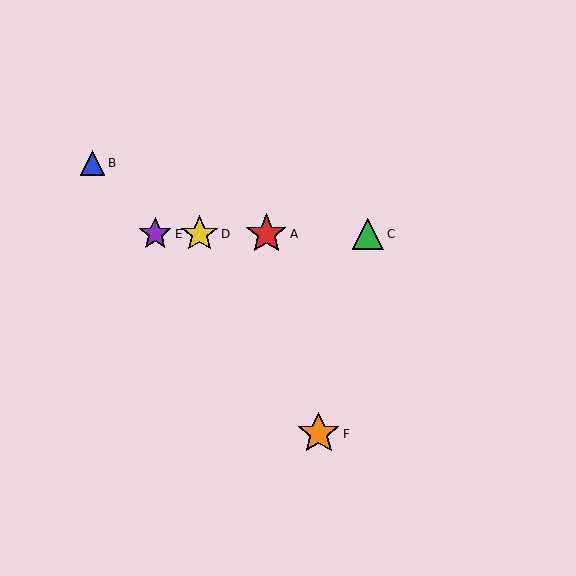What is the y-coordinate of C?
Object C is at y≈234.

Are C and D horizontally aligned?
Yes, both are at y≈234.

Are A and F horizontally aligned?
No, A is at y≈234 and F is at y≈434.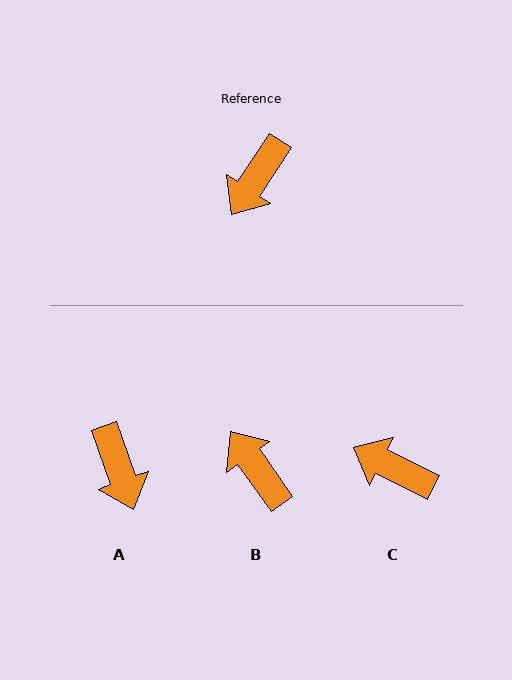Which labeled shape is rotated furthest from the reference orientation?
B, about 111 degrees away.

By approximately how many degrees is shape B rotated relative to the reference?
Approximately 111 degrees clockwise.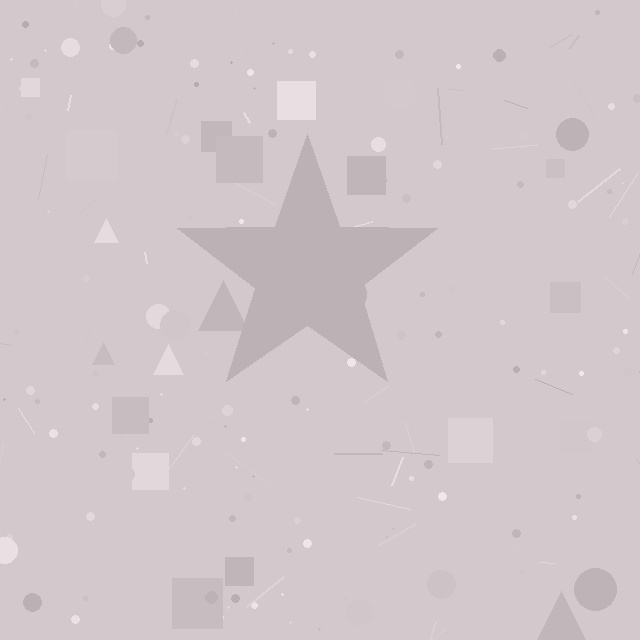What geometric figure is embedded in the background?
A star is embedded in the background.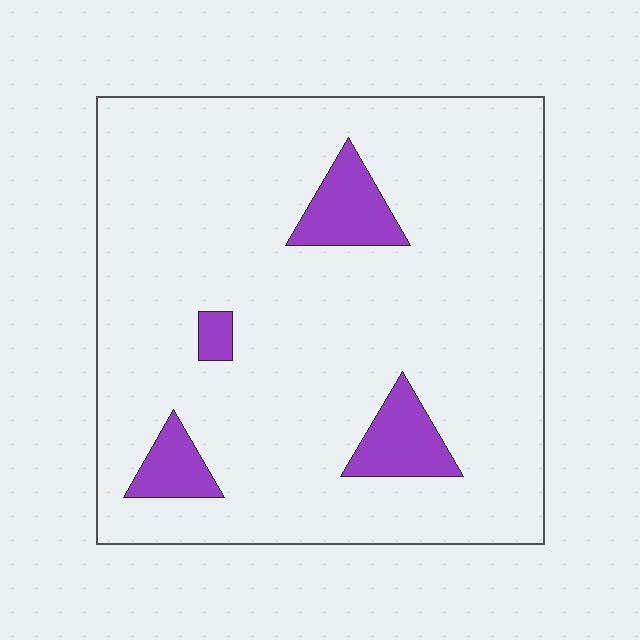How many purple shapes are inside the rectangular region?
4.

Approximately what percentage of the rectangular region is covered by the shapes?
Approximately 10%.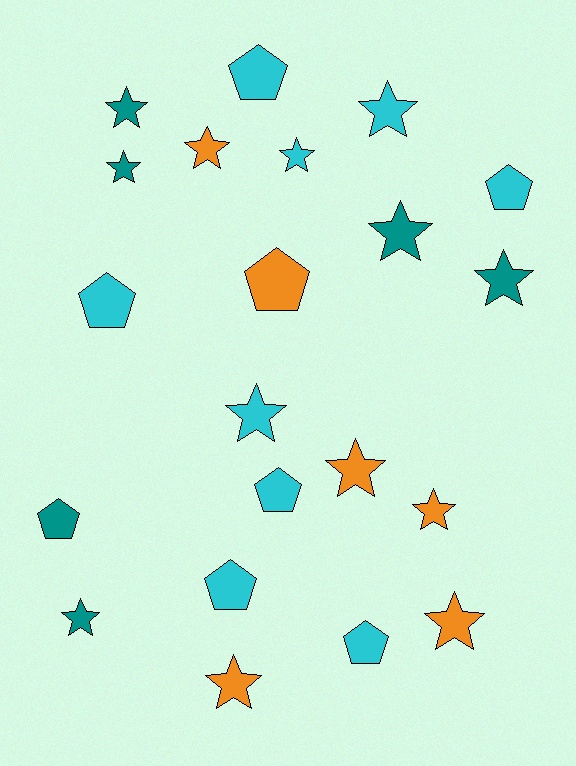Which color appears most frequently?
Cyan, with 9 objects.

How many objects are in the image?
There are 21 objects.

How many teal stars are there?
There are 5 teal stars.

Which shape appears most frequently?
Star, with 13 objects.